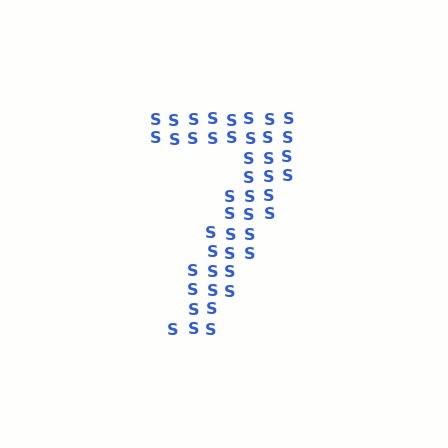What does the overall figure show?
The overall figure shows the digit 7.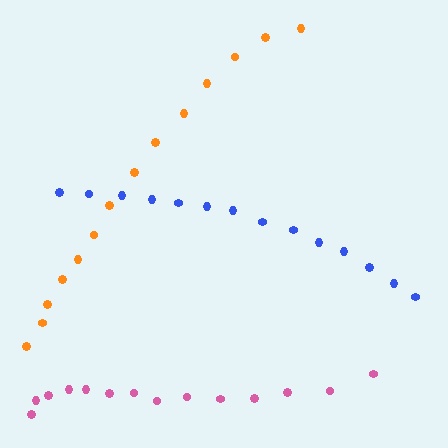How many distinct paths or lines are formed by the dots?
There are 3 distinct paths.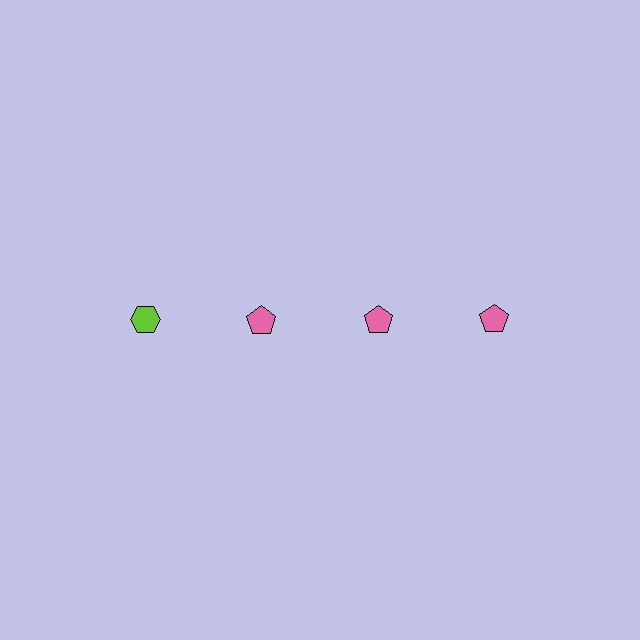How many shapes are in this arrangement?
There are 4 shapes arranged in a grid pattern.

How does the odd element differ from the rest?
It differs in both color (lime instead of pink) and shape (hexagon instead of pentagon).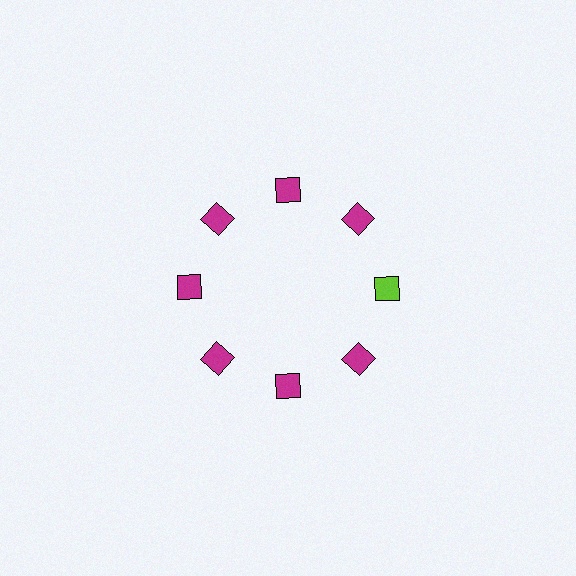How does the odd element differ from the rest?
It has a different color: lime instead of magenta.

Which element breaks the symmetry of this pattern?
The lime diamond at roughly the 3 o'clock position breaks the symmetry. All other shapes are magenta diamonds.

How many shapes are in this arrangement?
There are 8 shapes arranged in a ring pattern.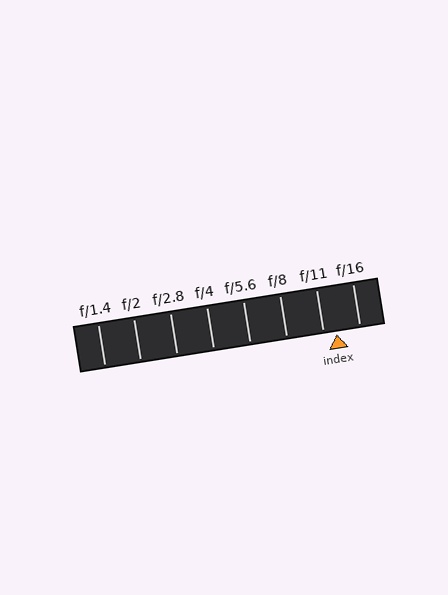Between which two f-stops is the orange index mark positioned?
The index mark is between f/11 and f/16.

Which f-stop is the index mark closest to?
The index mark is closest to f/11.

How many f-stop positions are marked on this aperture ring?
There are 8 f-stop positions marked.